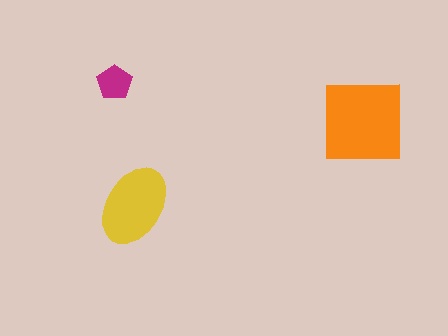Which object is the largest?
The orange square.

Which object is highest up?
The magenta pentagon is topmost.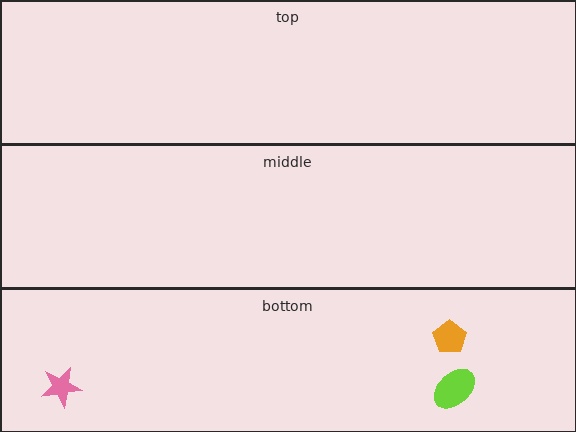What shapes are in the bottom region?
The pink star, the lime ellipse, the orange pentagon.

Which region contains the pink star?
The bottom region.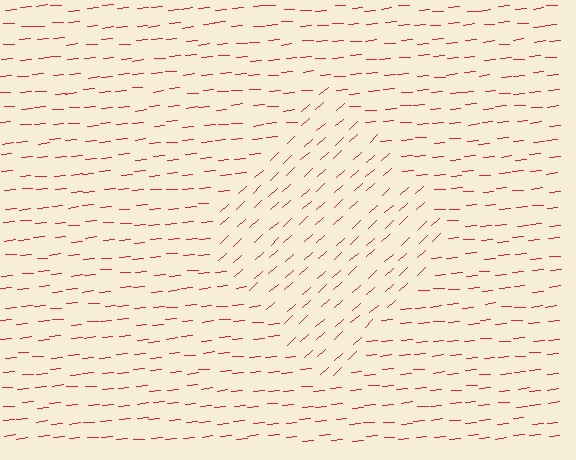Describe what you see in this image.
The image is filled with small red line segments. A diamond region in the image has lines oriented differently from the surrounding lines, creating a visible texture boundary.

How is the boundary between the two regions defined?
The boundary is defined purely by a change in line orientation (approximately 37 degrees difference). All lines are the same color and thickness.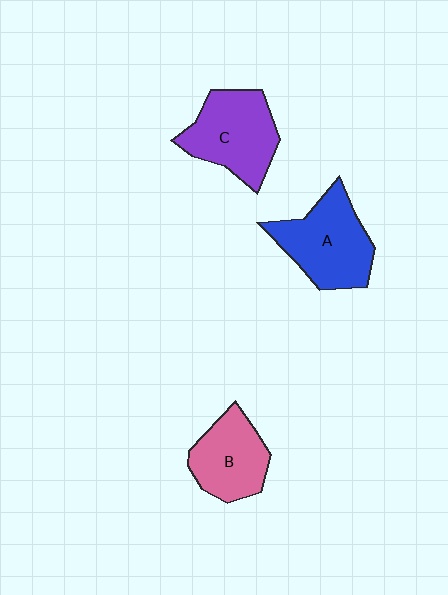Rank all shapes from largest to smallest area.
From largest to smallest: A (blue), C (purple), B (pink).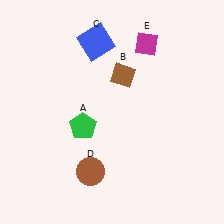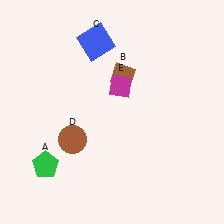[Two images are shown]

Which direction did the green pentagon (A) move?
The green pentagon (A) moved down.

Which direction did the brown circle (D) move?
The brown circle (D) moved up.